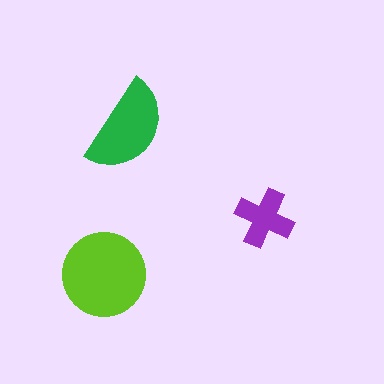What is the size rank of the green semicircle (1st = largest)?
2nd.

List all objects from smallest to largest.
The purple cross, the green semicircle, the lime circle.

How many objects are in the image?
There are 3 objects in the image.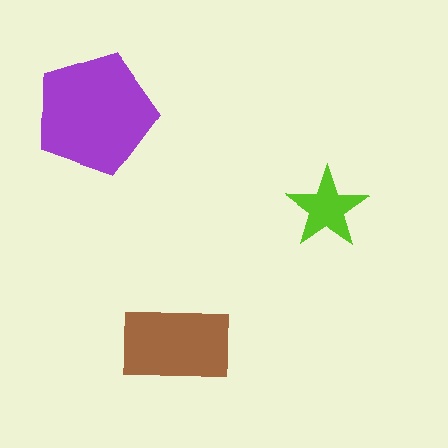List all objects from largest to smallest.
The purple pentagon, the brown rectangle, the lime star.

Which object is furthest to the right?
The lime star is rightmost.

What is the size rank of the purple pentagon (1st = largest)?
1st.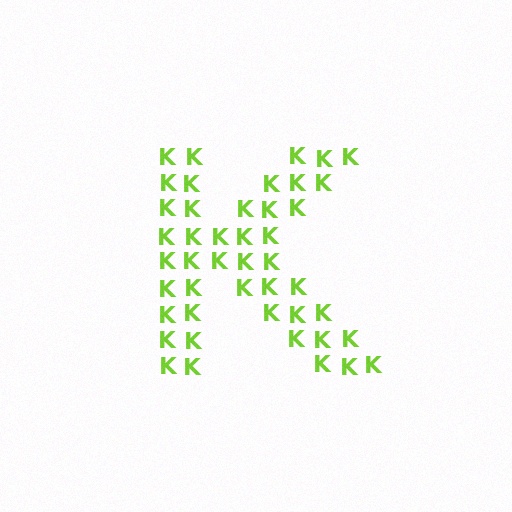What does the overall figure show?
The overall figure shows the letter K.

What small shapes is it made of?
It is made of small letter K's.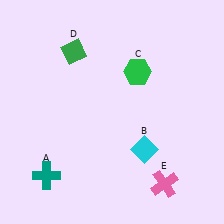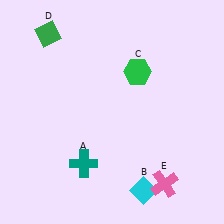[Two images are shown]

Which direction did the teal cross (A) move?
The teal cross (A) moved right.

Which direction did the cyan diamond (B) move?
The cyan diamond (B) moved down.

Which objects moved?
The objects that moved are: the teal cross (A), the cyan diamond (B), the green diamond (D).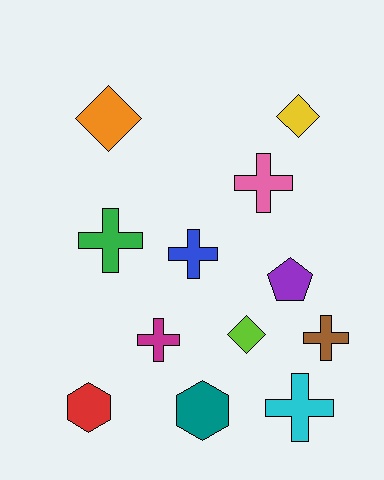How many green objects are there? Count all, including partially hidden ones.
There is 1 green object.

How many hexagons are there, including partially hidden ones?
There are 2 hexagons.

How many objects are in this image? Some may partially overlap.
There are 12 objects.